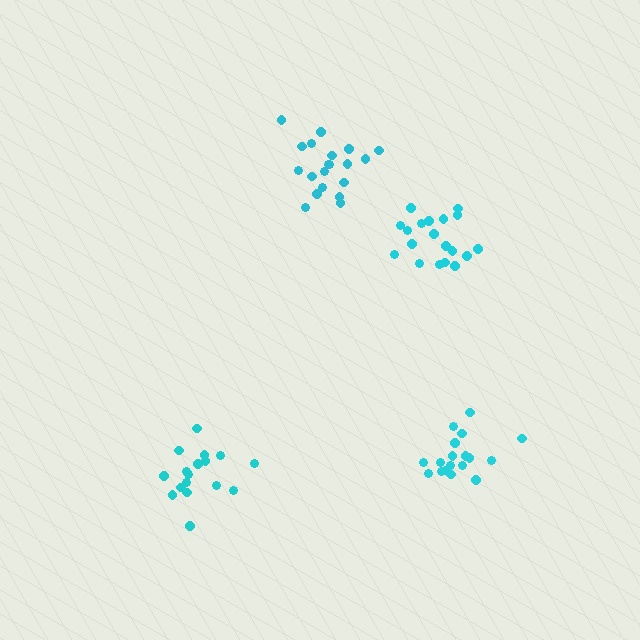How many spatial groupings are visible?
There are 4 spatial groupings.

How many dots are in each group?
Group 1: 19 dots, Group 2: 17 dots, Group 3: 18 dots, Group 4: 20 dots (74 total).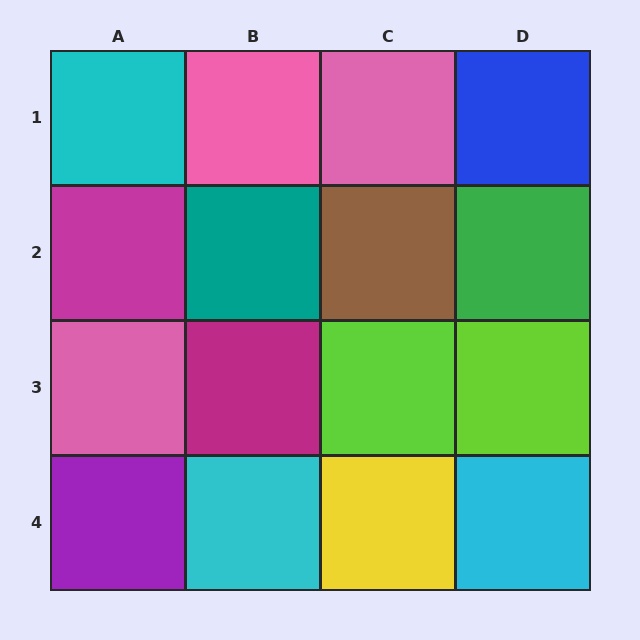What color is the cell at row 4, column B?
Cyan.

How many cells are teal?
1 cell is teal.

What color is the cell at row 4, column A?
Purple.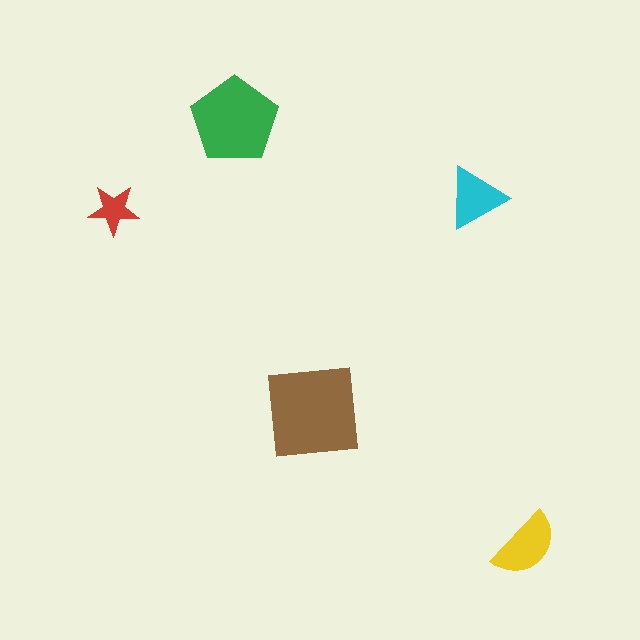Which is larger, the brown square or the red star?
The brown square.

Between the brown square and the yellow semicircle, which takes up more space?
The brown square.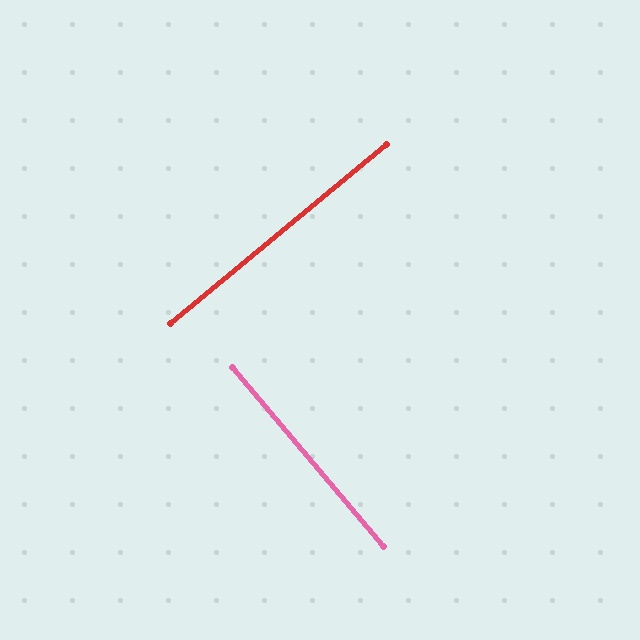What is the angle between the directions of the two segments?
Approximately 90 degrees.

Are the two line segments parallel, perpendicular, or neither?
Perpendicular — they meet at approximately 90°.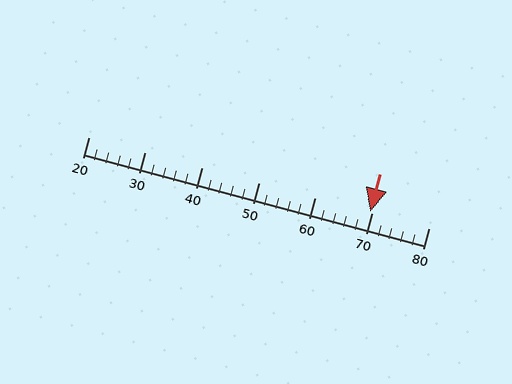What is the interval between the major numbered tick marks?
The major tick marks are spaced 10 units apart.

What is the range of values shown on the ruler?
The ruler shows values from 20 to 80.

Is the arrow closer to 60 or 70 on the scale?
The arrow is closer to 70.